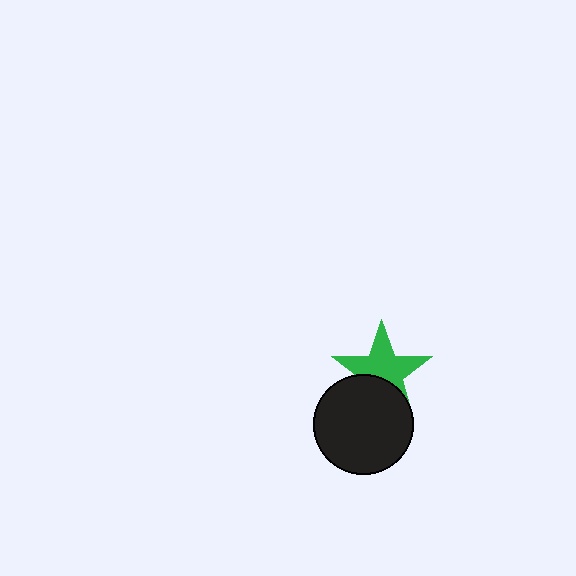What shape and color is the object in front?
The object in front is a black circle.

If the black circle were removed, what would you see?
You would see the complete green star.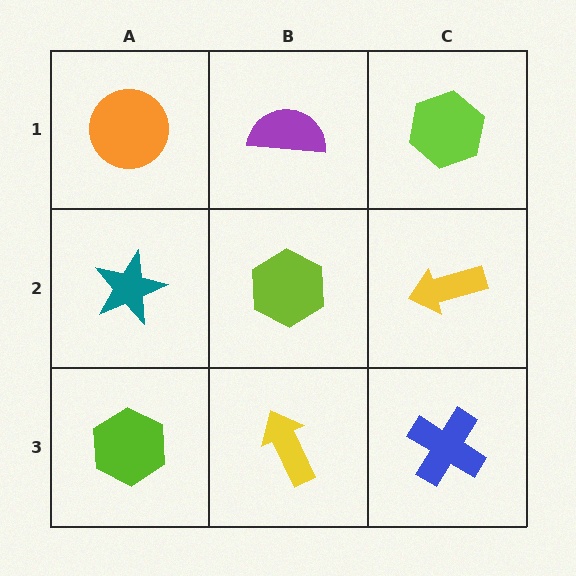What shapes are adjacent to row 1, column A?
A teal star (row 2, column A), a purple semicircle (row 1, column B).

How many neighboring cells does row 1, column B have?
3.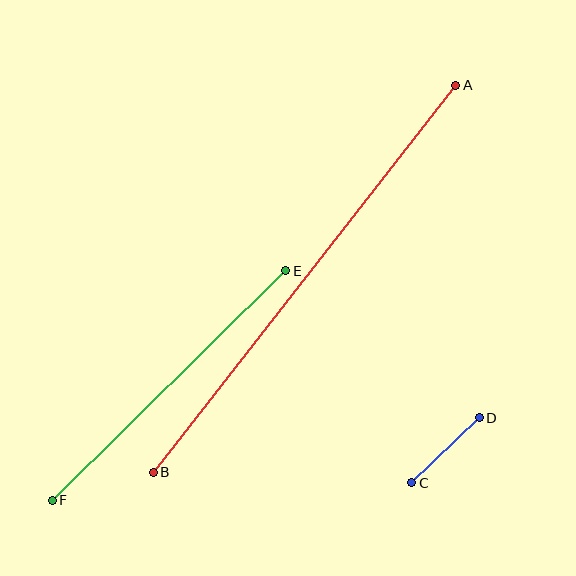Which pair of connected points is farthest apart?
Points A and B are farthest apart.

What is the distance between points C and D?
The distance is approximately 94 pixels.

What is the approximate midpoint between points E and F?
The midpoint is at approximately (169, 385) pixels.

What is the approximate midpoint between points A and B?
The midpoint is at approximately (305, 279) pixels.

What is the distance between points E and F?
The distance is approximately 328 pixels.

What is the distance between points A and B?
The distance is approximately 491 pixels.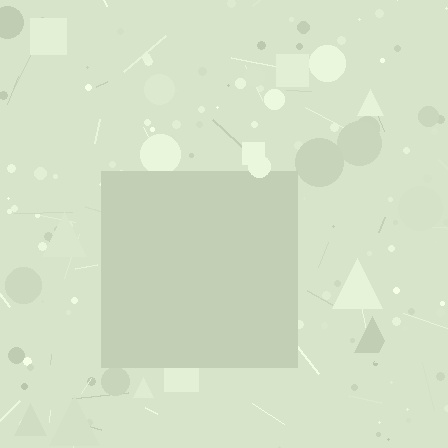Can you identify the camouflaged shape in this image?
The camouflaged shape is a square.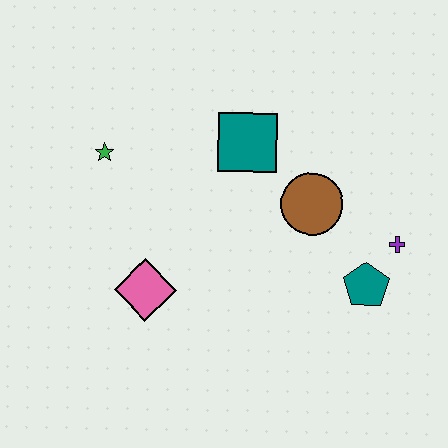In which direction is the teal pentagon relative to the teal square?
The teal pentagon is below the teal square.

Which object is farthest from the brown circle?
The green star is farthest from the brown circle.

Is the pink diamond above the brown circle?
No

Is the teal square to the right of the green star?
Yes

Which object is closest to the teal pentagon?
The purple cross is closest to the teal pentagon.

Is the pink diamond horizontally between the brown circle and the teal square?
No